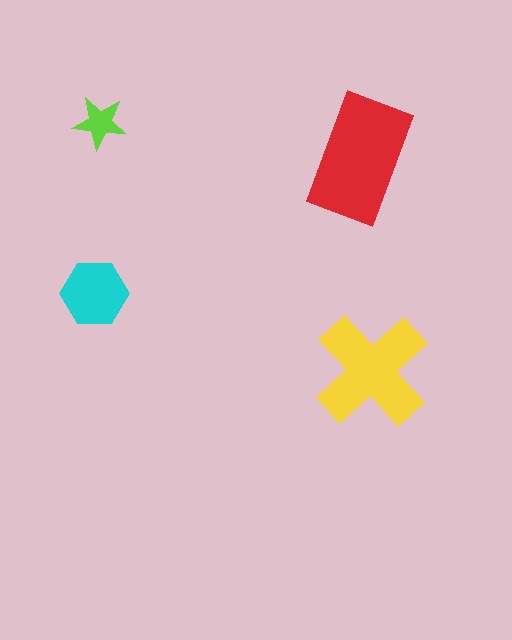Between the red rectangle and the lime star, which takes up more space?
The red rectangle.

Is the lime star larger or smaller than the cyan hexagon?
Smaller.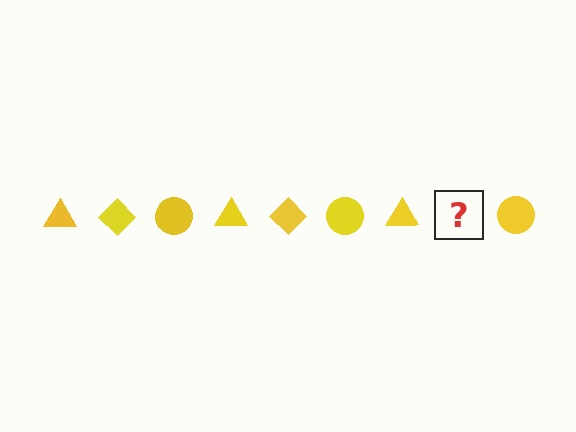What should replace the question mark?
The question mark should be replaced with a yellow diamond.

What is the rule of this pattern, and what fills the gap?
The rule is that the pattern cycles through triangle, diamond, circle shapes in yellow. The gap should be filled with a yellow diamond.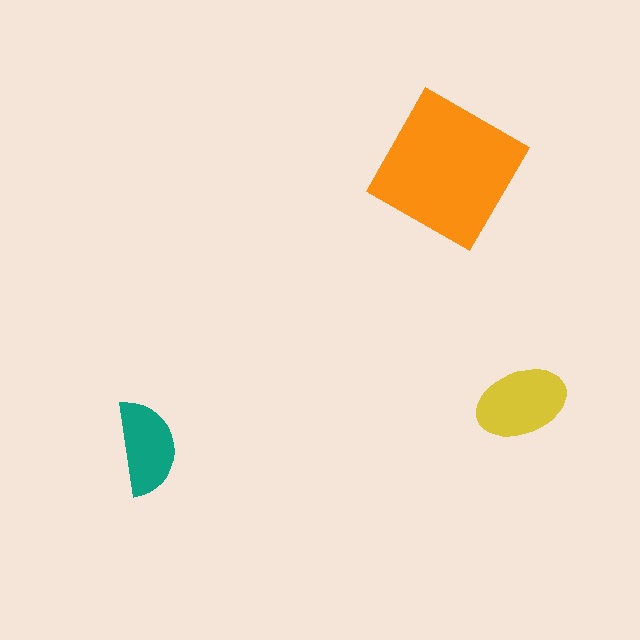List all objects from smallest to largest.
The teal semicircle, the yellow ellipse, the orange diamond.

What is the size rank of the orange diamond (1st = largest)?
1st.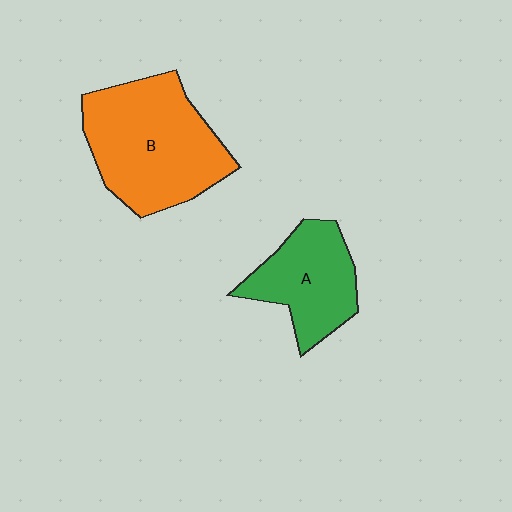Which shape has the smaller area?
Shape A (green).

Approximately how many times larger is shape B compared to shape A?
Approximately 1.6 times.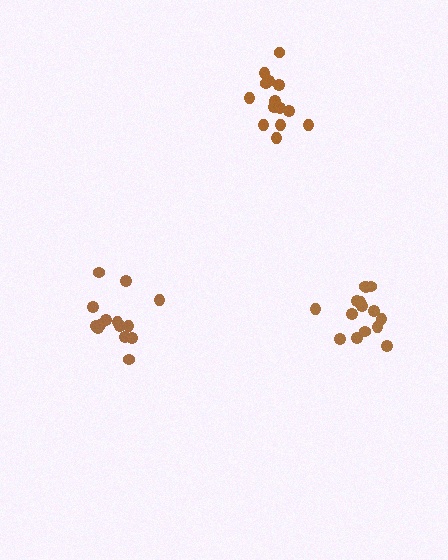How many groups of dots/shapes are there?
There are 3 groups.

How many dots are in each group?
Group 1: 14 dots, Group 2: 14 dots, Group 3: 15 dots (43 total).